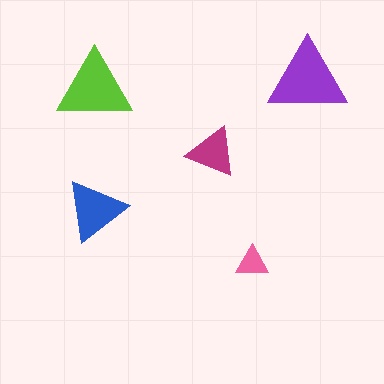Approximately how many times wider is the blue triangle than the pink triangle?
About 2 times wider.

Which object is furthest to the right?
The purple triangle is rightmost.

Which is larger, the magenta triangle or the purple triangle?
The purple one.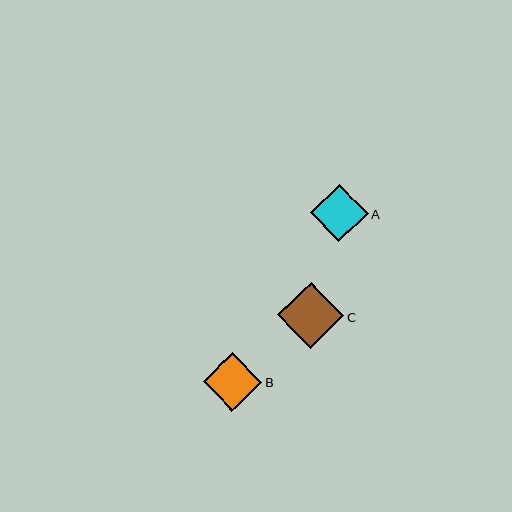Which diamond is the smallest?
Diamond A is the smallest with a size of approximately 57 pixels.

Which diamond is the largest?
Diamond C is the largest with a size of approximately 67 pixels.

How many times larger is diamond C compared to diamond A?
Diamond C is approximately 1.2 times the size of diamond A.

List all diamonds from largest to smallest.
From largest to smallest: C, B, A.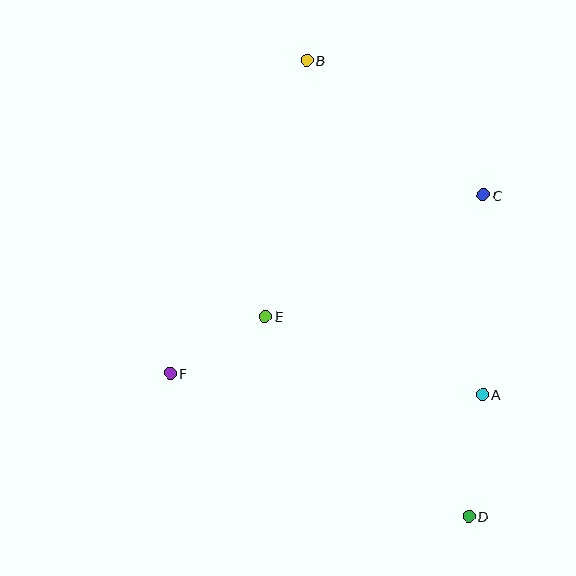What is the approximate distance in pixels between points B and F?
The distance between B and F is approximately 341 pixels.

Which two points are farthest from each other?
Points B and D are farthest from each other.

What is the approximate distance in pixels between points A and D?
The distance between A and D is approximately 123 pixels.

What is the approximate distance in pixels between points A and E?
The distance between A and E is approximately 231 pixels.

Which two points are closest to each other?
Points E and F are closest to each other.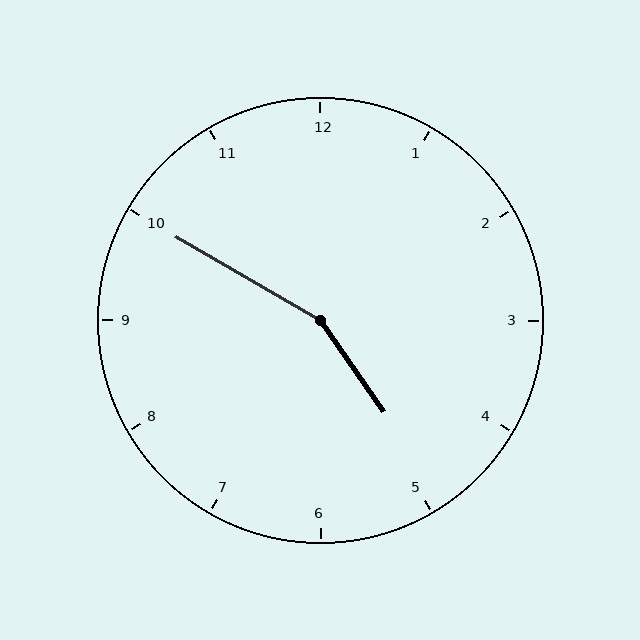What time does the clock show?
4:50.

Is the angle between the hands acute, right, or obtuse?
It is obtuse.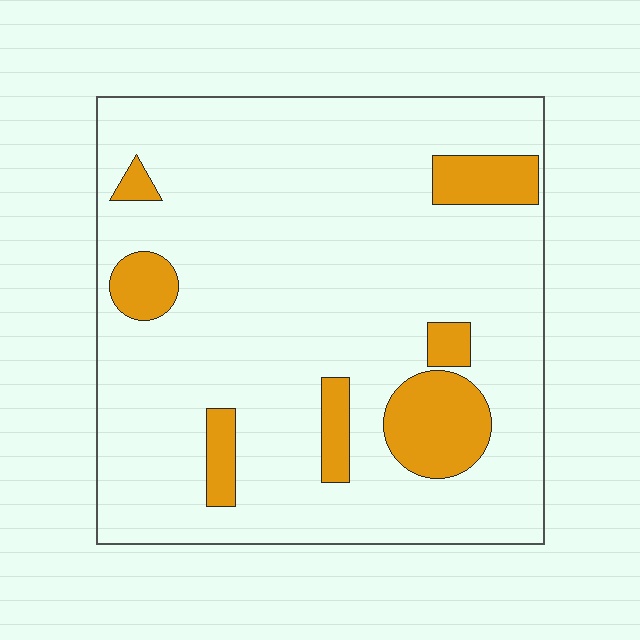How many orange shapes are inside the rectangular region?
7.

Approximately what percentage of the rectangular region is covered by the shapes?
Approximately 15%.